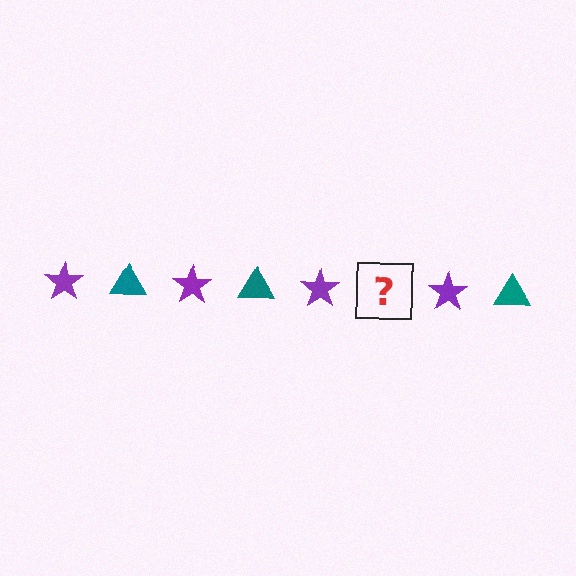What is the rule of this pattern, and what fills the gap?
The rule is that the pattern alternates between purple star and teal triangle. The gap should be filled with a teal triangle.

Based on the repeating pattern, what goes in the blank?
The blank should be a teal triangle.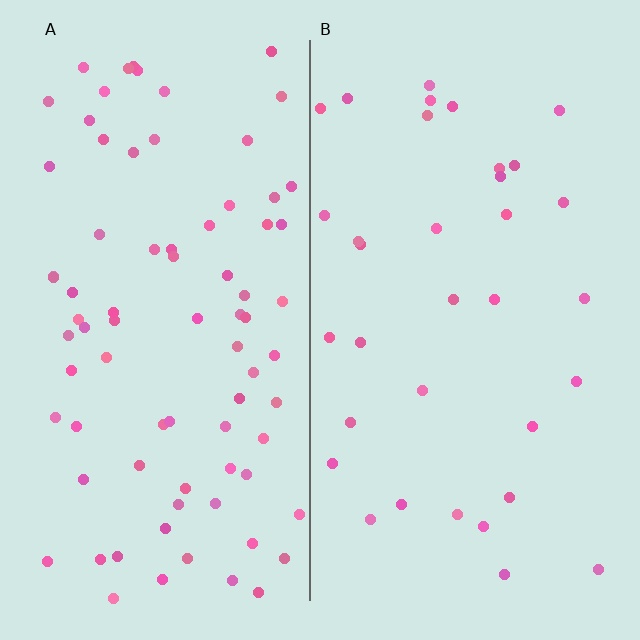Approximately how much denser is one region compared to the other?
Approximately 2.3× — region A over region B.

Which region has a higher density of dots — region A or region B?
A (the left).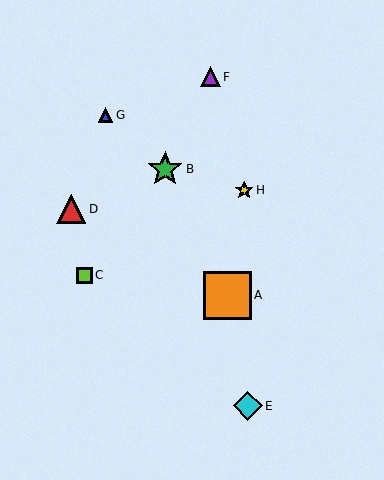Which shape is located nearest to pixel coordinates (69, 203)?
The red triangle (labeled D) at (71, 209) is nearest to that location.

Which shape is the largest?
The orange square (labeled A) is the largest.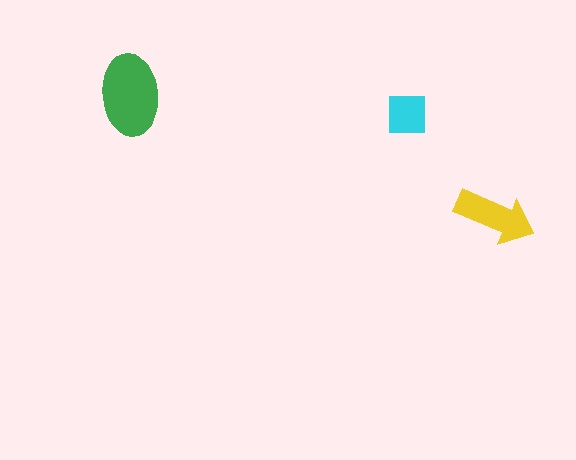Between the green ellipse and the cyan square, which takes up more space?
The green ellipse.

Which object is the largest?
The green ellipse.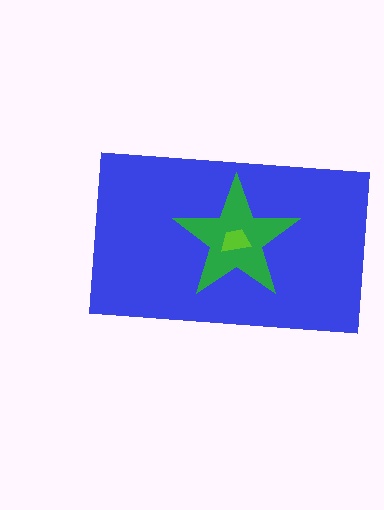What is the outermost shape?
The blue rectangle.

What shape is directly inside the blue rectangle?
The green star.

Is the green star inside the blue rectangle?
Yes.